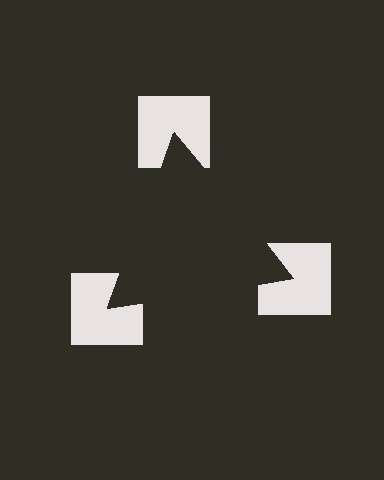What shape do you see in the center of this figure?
An illusory triangle — its edges are inferred from the aligned wedge cuts in the notched squares, not physically drawn.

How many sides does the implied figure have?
3 sides.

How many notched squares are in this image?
There are 3 — one at each vertex of the illusory triangle.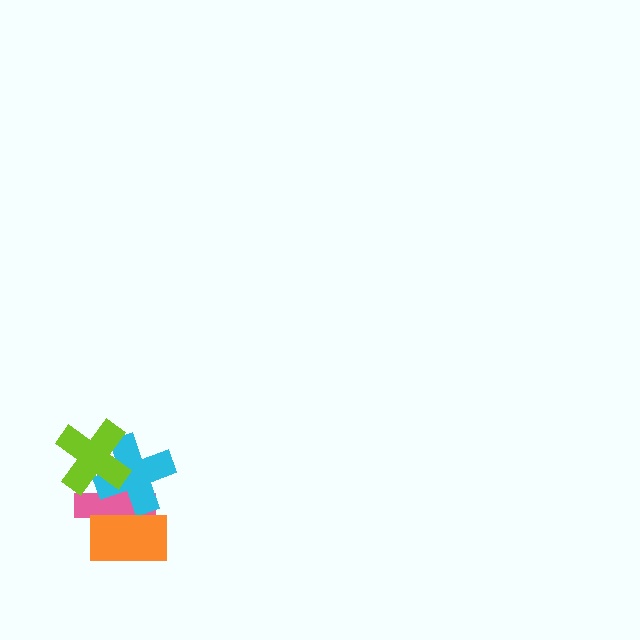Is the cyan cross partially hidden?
Yes, it is partially covered by another shape.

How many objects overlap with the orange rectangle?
2 objects overlap with the orange rectangle.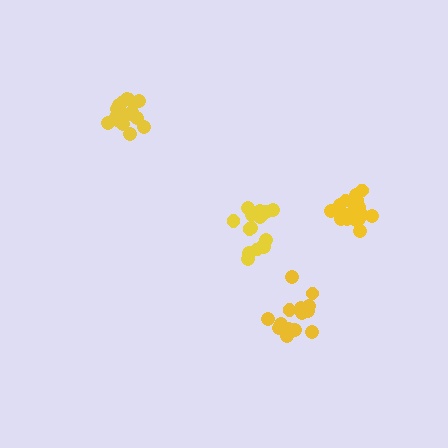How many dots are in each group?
Group 1: 21 dots, Group 2: 17 dots, Group 3: 15 dots, Group 4: 16 dots (69 total).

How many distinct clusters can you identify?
There are 4 distinct clusters.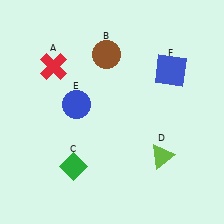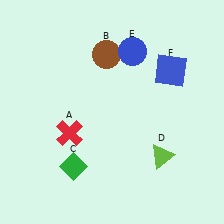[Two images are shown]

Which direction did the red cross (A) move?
The red cross (A) moved down.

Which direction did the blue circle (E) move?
The blue circle (E) moved right.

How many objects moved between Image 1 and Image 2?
2 objects moved between the two images.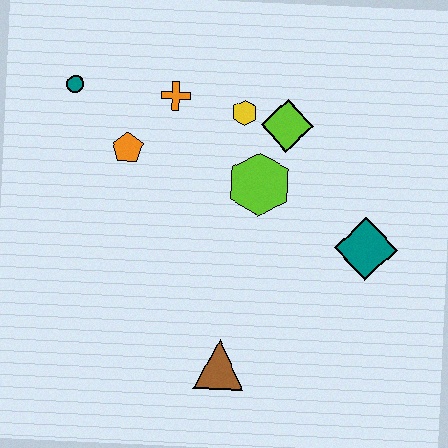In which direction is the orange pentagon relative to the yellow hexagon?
The orange pentagon is to the left of the yellow hexagon.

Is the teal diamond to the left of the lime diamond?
No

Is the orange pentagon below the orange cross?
Yes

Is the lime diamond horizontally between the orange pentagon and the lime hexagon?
No